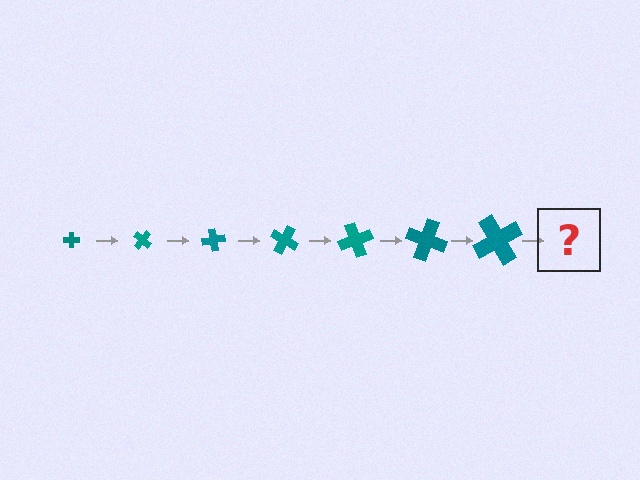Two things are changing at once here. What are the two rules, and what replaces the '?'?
The two rules are that the cross grows larger each step and it rotates 40 degrees each step. The '?' should be a cross, larger than the previous one and rotated 280 degrees from the start.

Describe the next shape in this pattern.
It should be a cross, larger than the previous one and rotated 280 degrees from the start.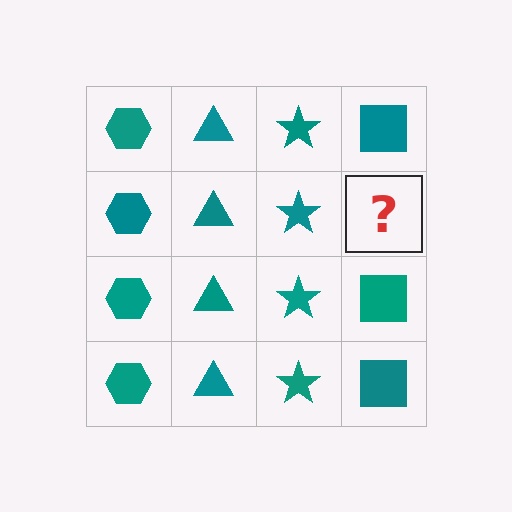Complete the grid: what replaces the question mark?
The question mark should be replaced with a teal square.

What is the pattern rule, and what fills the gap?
The rule is that each column has a consistent shape. The gap should be filled with a teal square.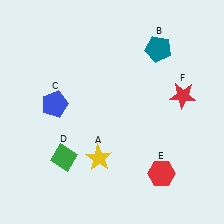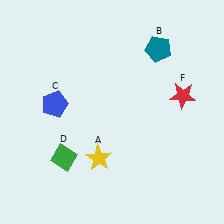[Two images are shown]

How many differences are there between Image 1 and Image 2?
There is 1 difference between the two images.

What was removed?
The red hexagon (E) was removed in Image 2.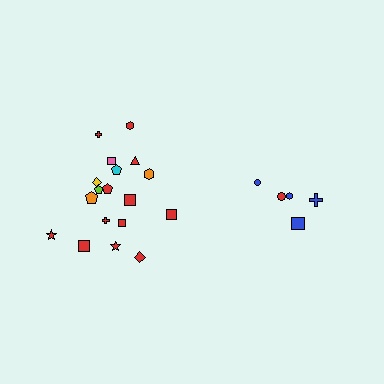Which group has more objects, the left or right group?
The left group.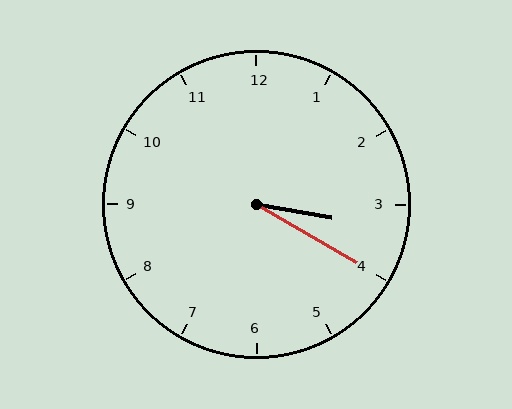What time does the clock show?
3:20.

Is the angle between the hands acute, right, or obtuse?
It is acute.